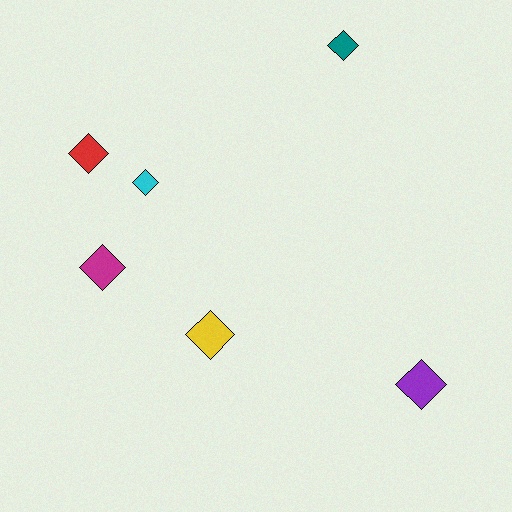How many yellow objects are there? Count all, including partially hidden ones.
There is 1 yellow object.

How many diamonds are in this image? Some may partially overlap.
There are 6 diamonds.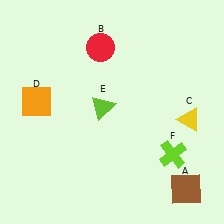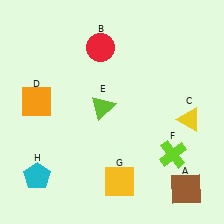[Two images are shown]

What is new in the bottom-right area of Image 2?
A yellow square (G) was added in the bottom-right area of Image 2.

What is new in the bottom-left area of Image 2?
A cyan pentagon (H) was added in the bottom-left area of Image 2.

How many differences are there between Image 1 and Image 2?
There are 2 differences between the two images.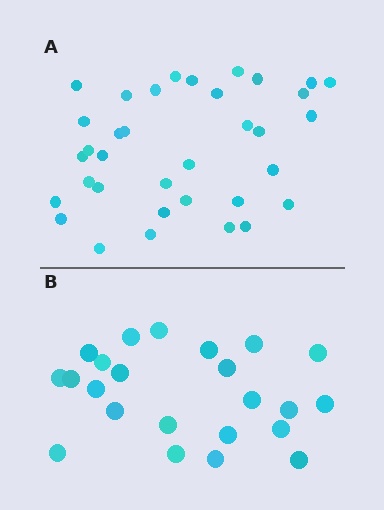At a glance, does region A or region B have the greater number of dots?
Region A (the top region) has more dots.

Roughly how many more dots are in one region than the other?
Region A has roughly 12 or so more dots than region B.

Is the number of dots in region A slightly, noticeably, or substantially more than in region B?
Region A has substantially more. The ratio is roughly 1.5 to 1.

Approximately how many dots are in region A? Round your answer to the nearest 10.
About 40 dots. (The exact count is 35, which rounds to 40.)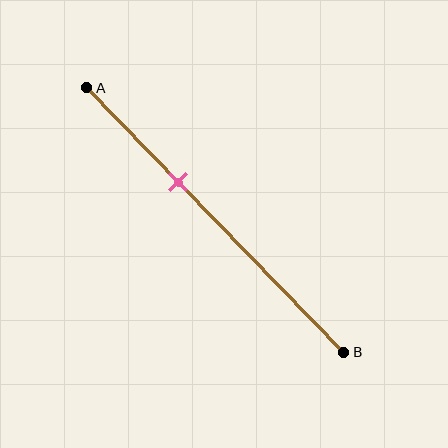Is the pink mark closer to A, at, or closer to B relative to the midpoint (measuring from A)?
The pink mark is closer to point A than the midpoint of segment AB.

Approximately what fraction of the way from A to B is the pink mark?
The pink mark is approximately 35% of the way from A to B.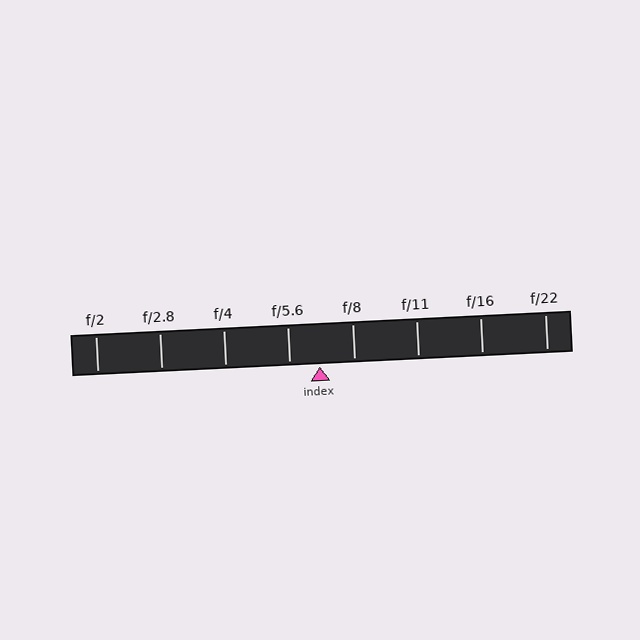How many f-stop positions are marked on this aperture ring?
There are 8 f-stop positions marked.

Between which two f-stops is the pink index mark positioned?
The index mark is between f/5.6 and f/8.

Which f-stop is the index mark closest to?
The index mark is closest to f/5.6.